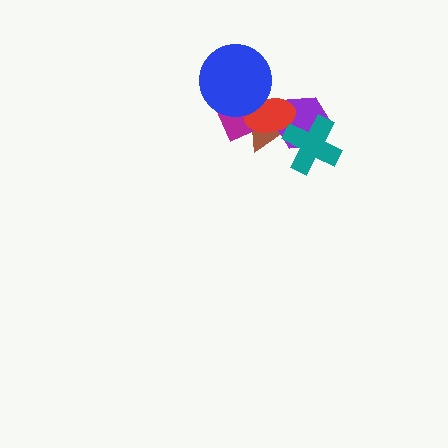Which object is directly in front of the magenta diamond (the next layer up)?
The red ellipse is directly in front of the magenta diamond.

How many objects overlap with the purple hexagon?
3 objects overlap with the purple hexagon.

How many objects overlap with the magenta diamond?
3 objects overlap with the magenta diamond.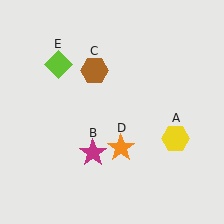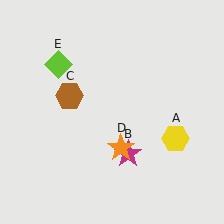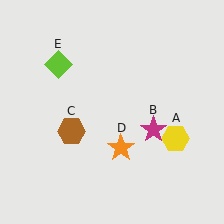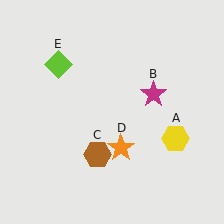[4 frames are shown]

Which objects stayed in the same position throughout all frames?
Yellow hexagon (object A) and orange star (object D) and lime diamond (object E) remained stationary.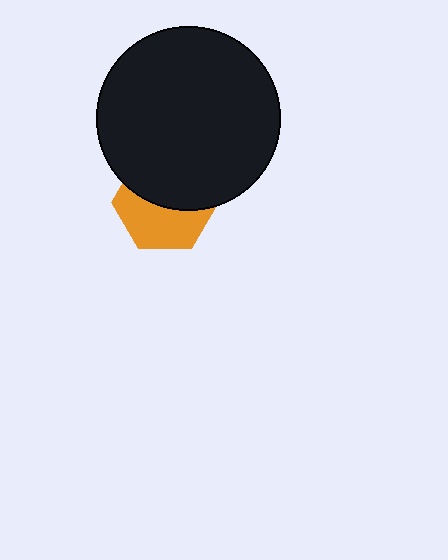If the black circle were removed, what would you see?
You would see the complete orange hexagon.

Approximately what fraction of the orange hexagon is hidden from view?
Roughly 51% of the orange hexagon is hidden behind the black circle.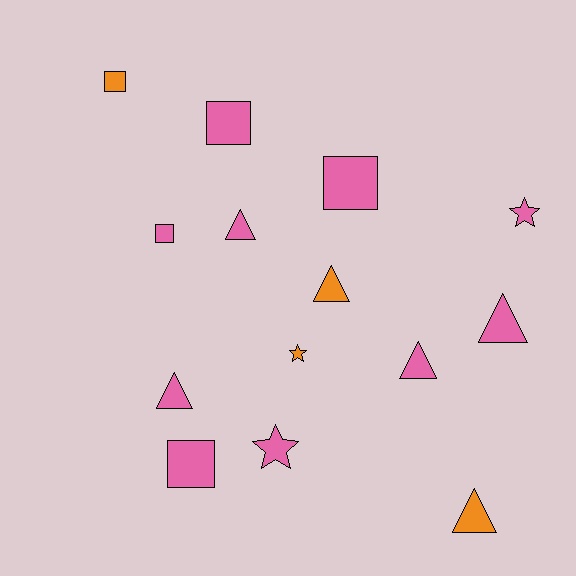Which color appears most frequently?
Pink, with 10 objects.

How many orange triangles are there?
There are 2 orange triangles.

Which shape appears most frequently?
Triangle, with 6 objects.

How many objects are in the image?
There are 14 objects.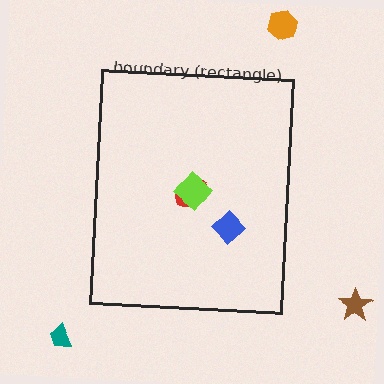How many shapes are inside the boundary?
3 inside, 3 outside.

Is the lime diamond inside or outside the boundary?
Inside.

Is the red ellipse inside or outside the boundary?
Inside.